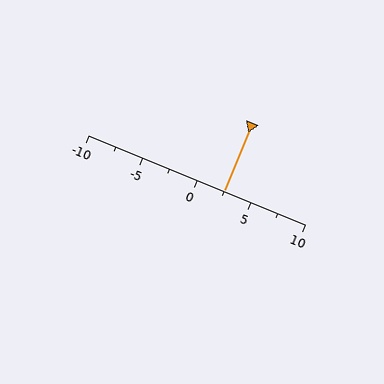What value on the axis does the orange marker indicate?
The marker indicates approximately 2.5.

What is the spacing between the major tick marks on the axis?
The major ticks are spaced 5 apart.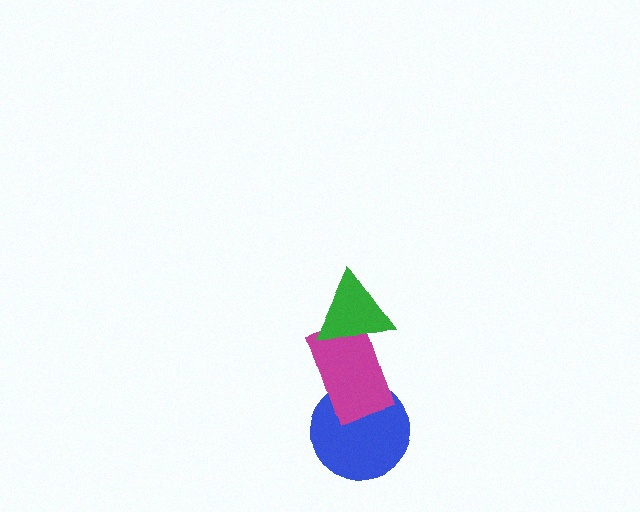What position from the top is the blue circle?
The blue circle is 3rd from the top.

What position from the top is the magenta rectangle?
The magenta rectangle is 2nd from the top.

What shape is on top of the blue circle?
The magenta rectangle is on top of the blue circle.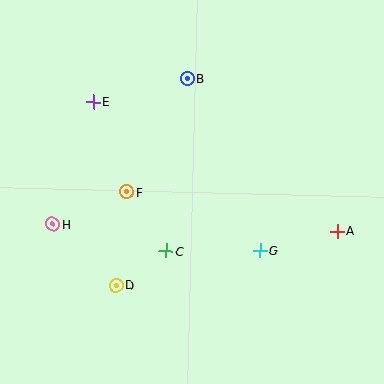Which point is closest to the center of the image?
Point C at (166, 251) is closest to the center.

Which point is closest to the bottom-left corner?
Point D is closest to the bottom-left corner.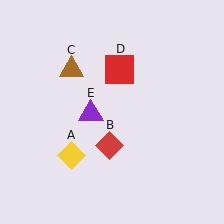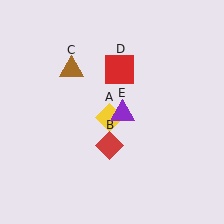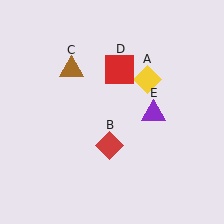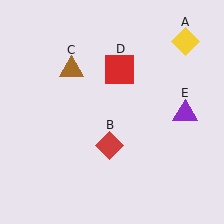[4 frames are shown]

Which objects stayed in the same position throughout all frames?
Red diamond (object B) and brown triangle (object C) and red square (object D) remained stationary.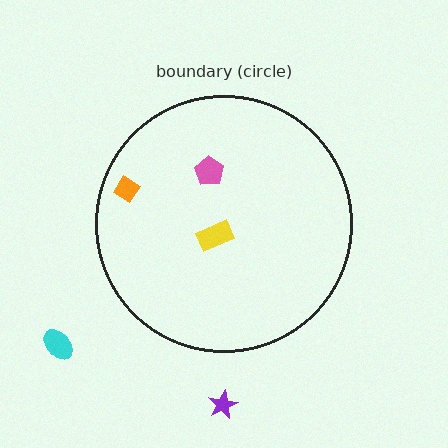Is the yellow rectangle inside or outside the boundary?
Inside.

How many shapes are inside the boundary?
3 inside, 2 outside.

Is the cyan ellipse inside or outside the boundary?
Outside.